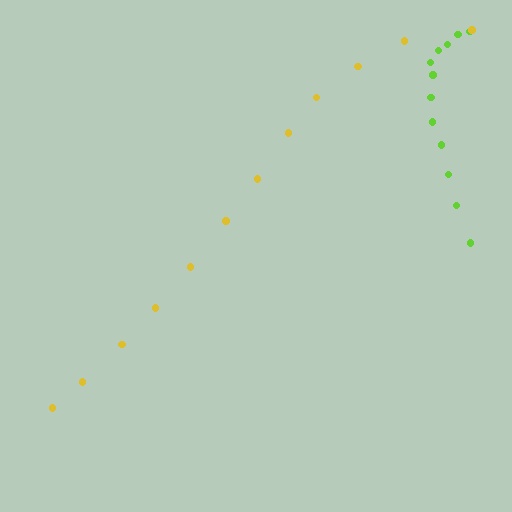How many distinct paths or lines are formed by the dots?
There are 2 distinct paths.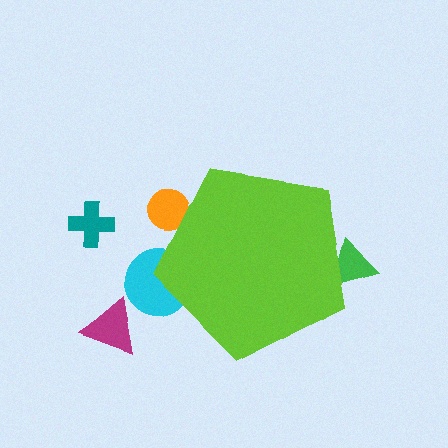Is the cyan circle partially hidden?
Yes, the cyan circle is partially hidden behind the lime pentagon.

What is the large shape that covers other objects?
A lime pentagon.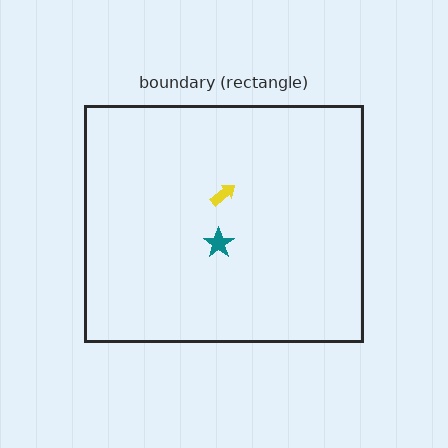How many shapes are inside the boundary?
2 inside, 0 outside.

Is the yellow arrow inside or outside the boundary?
Inside.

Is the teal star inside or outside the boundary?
Inside.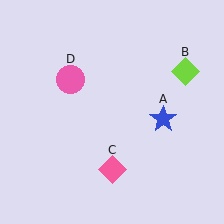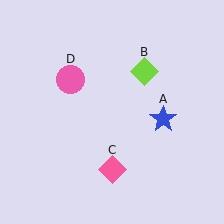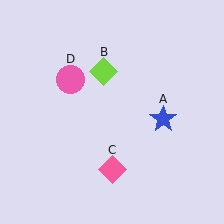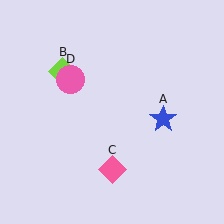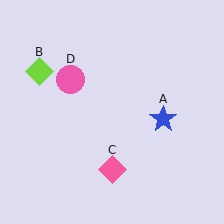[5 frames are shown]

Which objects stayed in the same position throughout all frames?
Blue star (object A) and pink diamond (object C) and pink circle (object D) remained stationary.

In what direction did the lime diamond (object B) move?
The lime diamond (object B) moved left.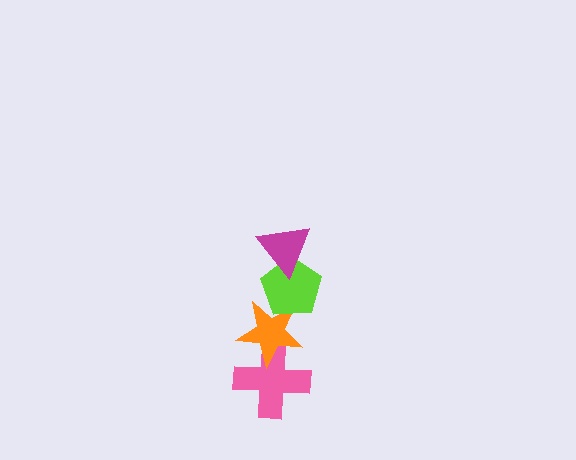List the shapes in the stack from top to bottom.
From top to bottom: the magenta triangle, the lime pentagon, the orange star, the pink cross.